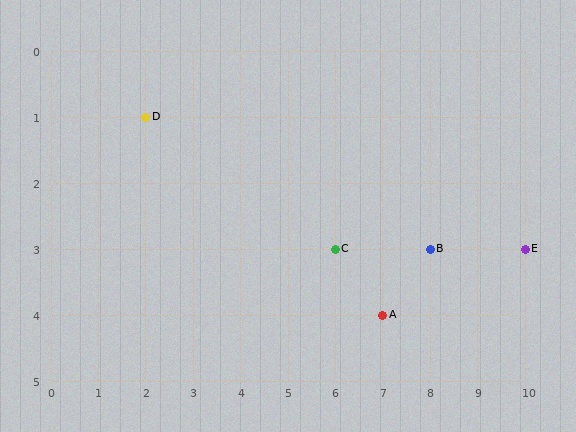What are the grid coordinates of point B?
Point B is at grid coordinates (8, 3).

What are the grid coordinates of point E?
Point E is at grid coordinates (10, 3).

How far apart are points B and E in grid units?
Points B and E are 2 columns apart.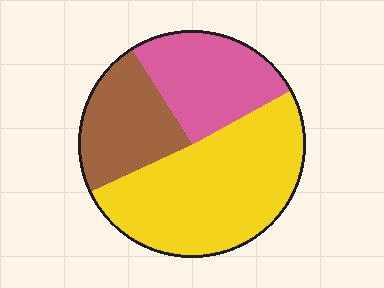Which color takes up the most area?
Yellow, at roughly 50%.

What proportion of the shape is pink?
Pink covers 26% of the shape.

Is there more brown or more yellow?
Yellow.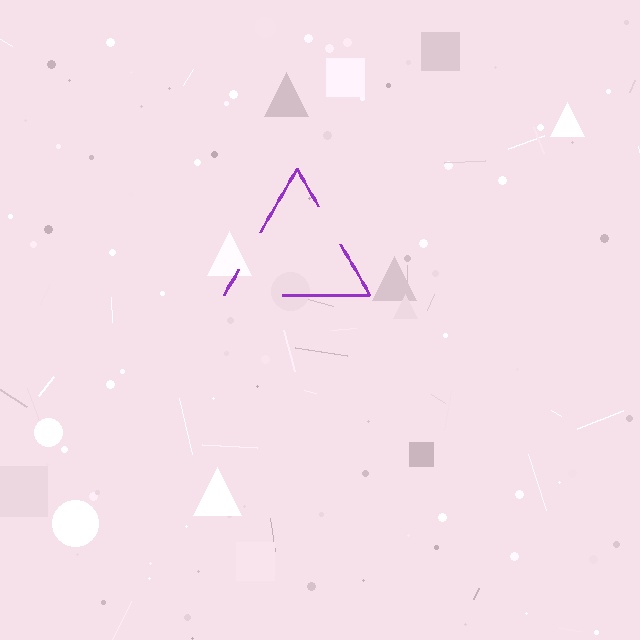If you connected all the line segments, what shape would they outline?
They would outline a triangle.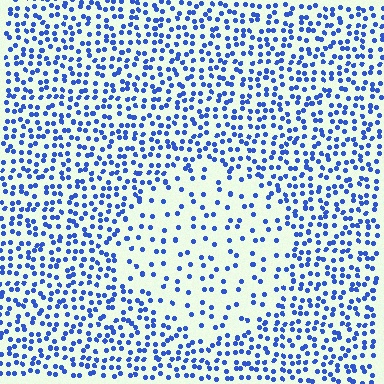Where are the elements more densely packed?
The elements are more densely packed outside the circle boundary.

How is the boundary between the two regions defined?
The boundary is defined by a change in element density (approximately 2.3x ratio). All elements are the same color, size, and shape.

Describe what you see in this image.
The image contains small blue elements arranged at two different densities. A circle-shaped region is visible where the elements are less densely packed than the surrounding area.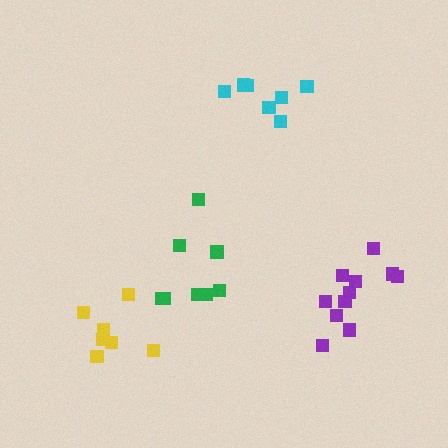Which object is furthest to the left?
The yellow cluster is leftmost.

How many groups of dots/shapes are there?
There are 4 groups.